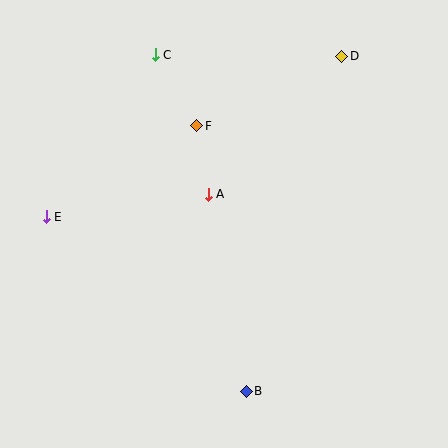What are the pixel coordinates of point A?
Point A is at (208, 194).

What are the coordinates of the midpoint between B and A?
The midpoint between B and A is at (227, 293).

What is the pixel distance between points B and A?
The distance between B and A is 201 pixels.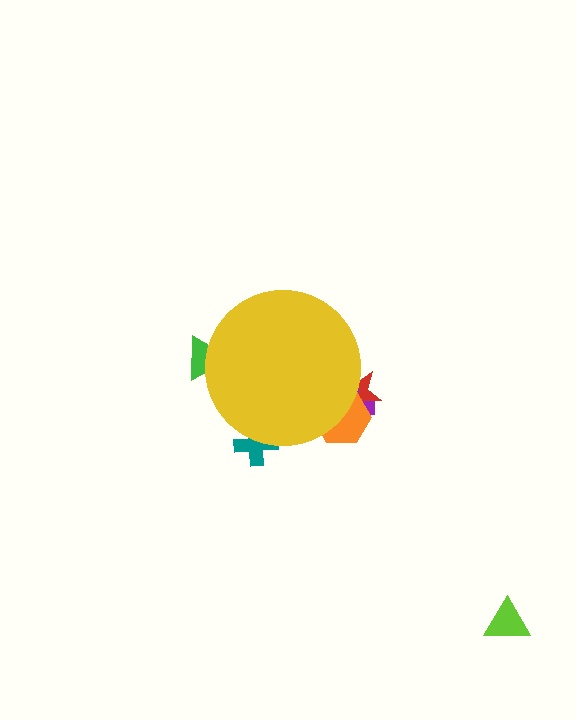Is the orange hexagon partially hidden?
Yes, the orange hexagon is partially hidden behind the yellow circle.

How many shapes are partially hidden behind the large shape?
5 shapes are partially hidden.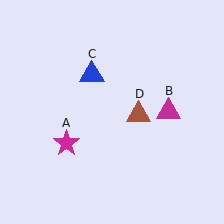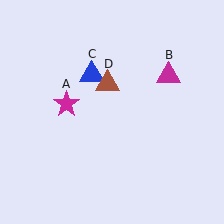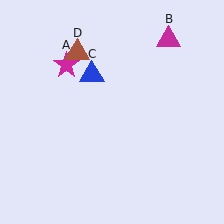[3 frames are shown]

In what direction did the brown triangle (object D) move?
The brown triangle (object D) moved up and to the left.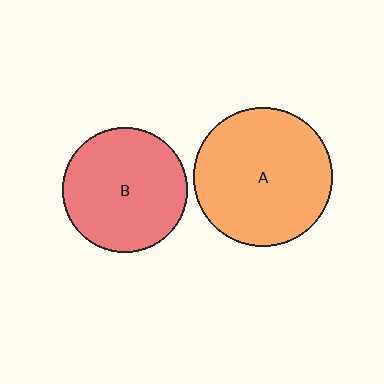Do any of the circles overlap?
No, none of the circles overlap.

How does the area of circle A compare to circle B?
Approximately 1.2 times.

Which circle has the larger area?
Circle A (orange).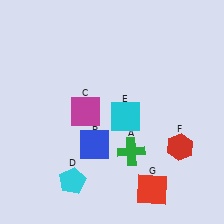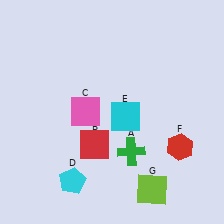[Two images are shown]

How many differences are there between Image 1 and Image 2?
There are 3 differences between the two images.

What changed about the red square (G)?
In Image 1, G is red. In Image 2, it changed to lime.